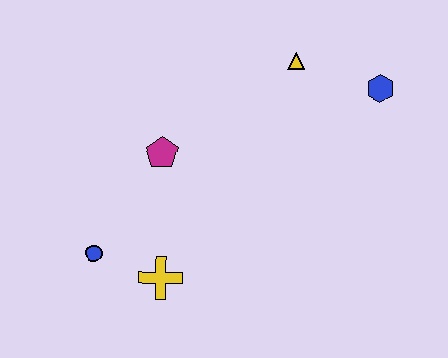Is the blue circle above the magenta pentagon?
No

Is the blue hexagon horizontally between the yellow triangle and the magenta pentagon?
No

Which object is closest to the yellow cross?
The blue circle is closest to the yellow cross.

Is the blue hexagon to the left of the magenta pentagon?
No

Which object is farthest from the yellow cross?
The blue hexagon is farthest from the yellow cross.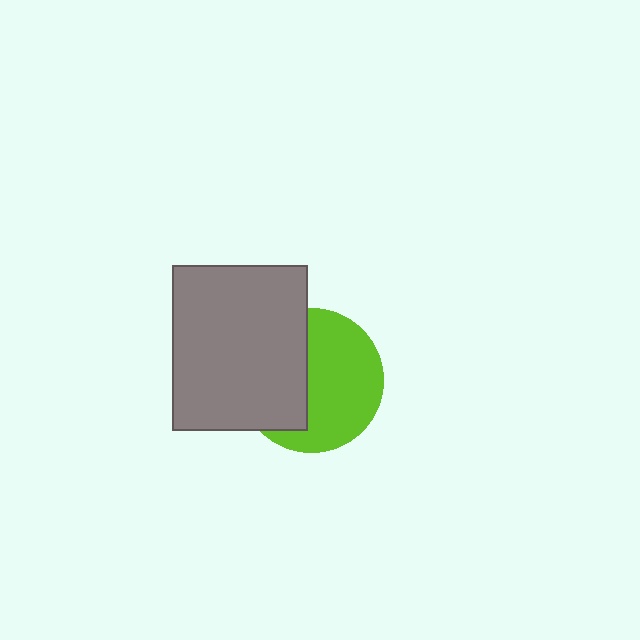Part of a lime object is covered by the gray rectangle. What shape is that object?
It is a circle.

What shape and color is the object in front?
The object in front is a gray rectangle.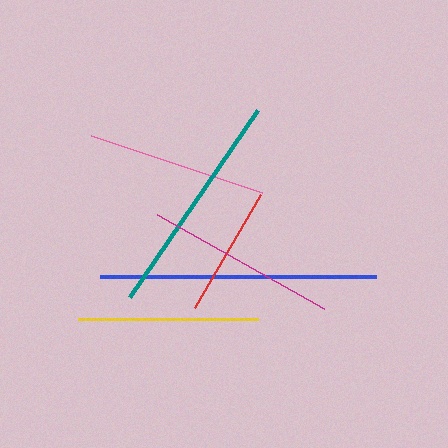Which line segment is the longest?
The blue line is the longest at approximately 276 pixels.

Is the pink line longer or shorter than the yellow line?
The pink line is longer than the yellow line.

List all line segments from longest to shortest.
From longest to shortest: blue, teal, magenta, pink, yellow, red.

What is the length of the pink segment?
The pink segment is approximately 181 pixels long.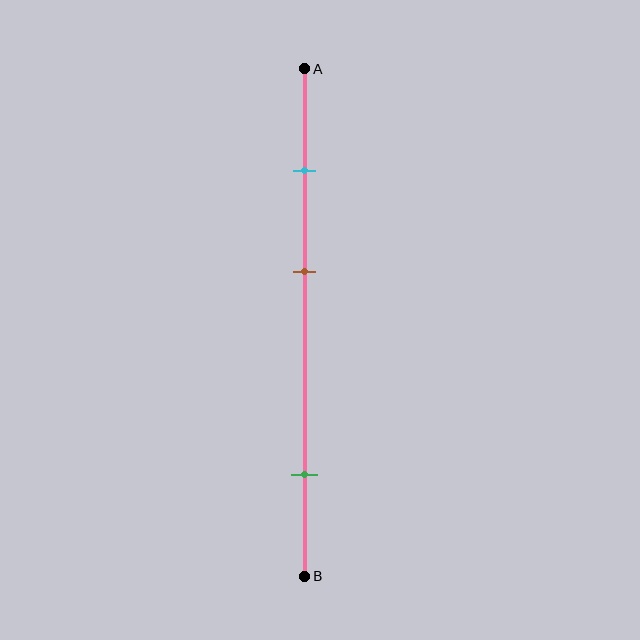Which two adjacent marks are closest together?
The cyan and brown marks are the closest adjacent pair.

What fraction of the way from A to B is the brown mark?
The brown mark is approximately 40% (0.4) of the way from A to B.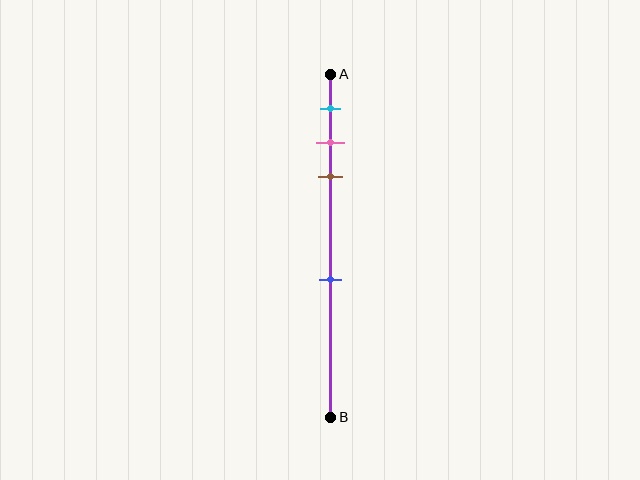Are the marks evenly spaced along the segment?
No, the marks are not evenly spaced.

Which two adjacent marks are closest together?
The pink and brown marks are the closest adjacent pair.